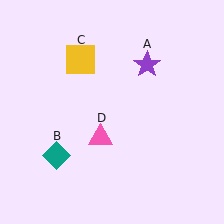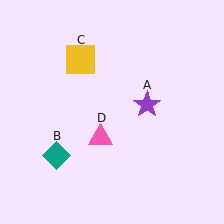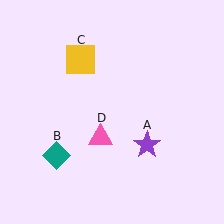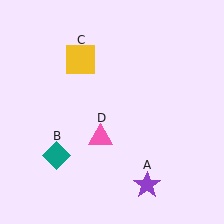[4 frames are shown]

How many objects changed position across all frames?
1 object changed position: purple star (object A).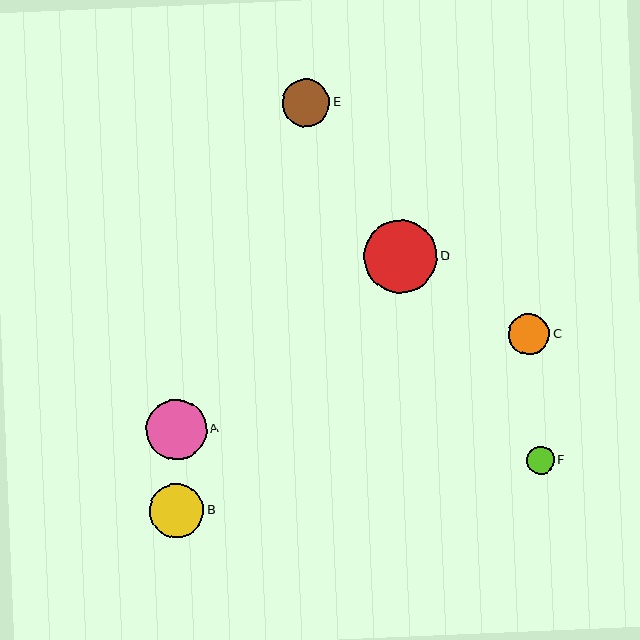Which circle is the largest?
Circle D is the largest with a size of approximately 74 pixels.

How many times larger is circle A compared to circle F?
Circle A is approximately 2.2 times the size of circle F.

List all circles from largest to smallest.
From largest to smallest: D, A, B, E, C, F.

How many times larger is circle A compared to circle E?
Circle A is approximately 1.3 times the size of circle E.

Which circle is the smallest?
Circle F is the smallest with a size of approximately 28 pixels.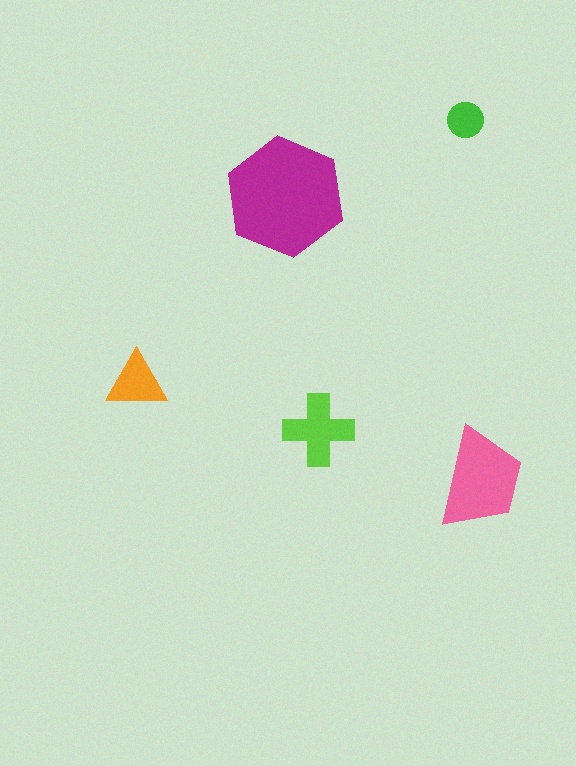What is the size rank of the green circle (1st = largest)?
5th.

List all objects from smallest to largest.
The green circle, the orange triangle, the lime cross, the pink trapezoid, the magenta hexagon.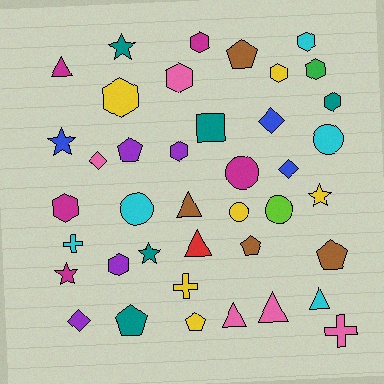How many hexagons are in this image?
There are 10 hexagons.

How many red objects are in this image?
There is 1 red object.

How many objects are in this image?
There are 40 objects.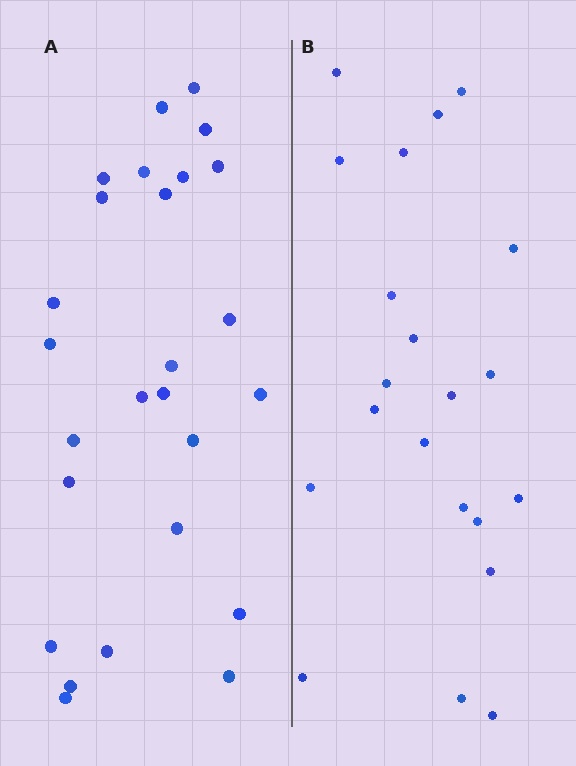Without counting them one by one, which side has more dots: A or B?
Region A (the left region) has more dots.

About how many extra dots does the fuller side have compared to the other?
Region A has about 5 more dots than region B.